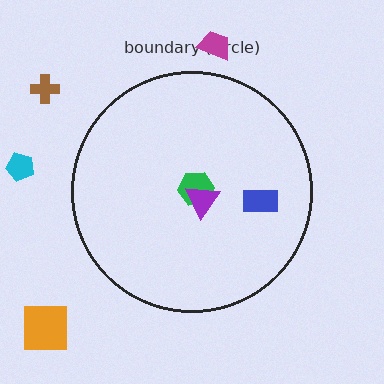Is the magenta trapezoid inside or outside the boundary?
Outside.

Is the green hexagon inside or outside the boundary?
Inside.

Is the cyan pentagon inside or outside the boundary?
Outside.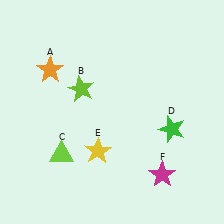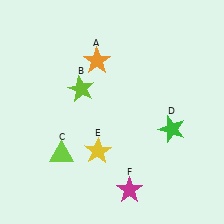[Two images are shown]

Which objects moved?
The objects that moved are: the orange star (A), the magenta star (F).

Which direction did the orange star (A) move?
The orange star (A) moved right.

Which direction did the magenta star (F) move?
The magenta star (F) moved left.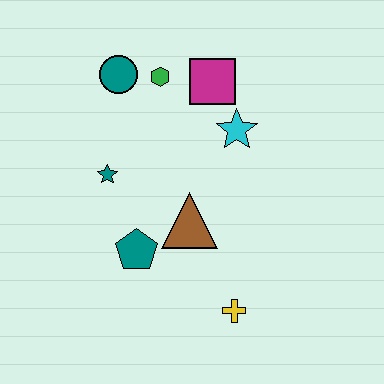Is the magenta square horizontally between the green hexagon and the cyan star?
Yes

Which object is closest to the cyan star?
The magenta square is closest to the cyan star.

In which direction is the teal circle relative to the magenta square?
The teal circle is to the left of the magenta square.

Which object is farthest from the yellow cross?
The teal circle is farthest from the yellow cross.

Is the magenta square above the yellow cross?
Yes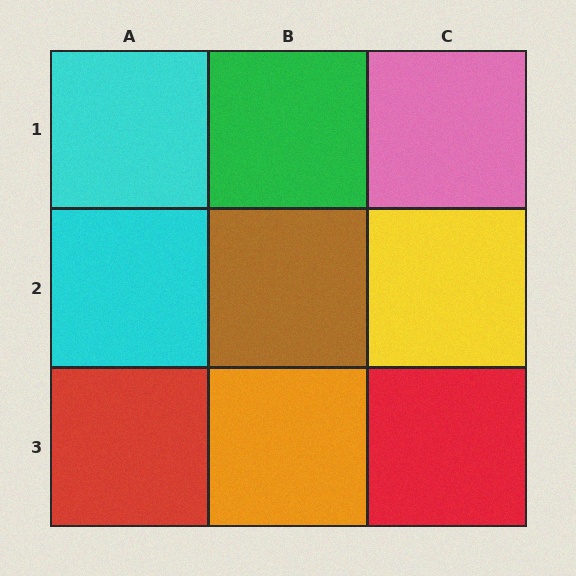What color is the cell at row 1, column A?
Cyan.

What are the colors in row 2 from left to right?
Cyan, brown, yellow.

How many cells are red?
2 cells are red.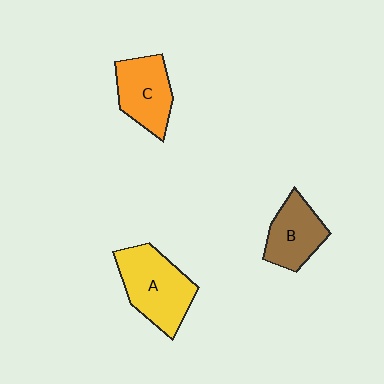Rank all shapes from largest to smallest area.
From largest to smallest: A (yellow), C (orange), B (brown).